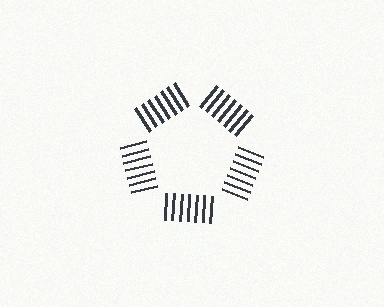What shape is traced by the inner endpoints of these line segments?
An illusory pentagon — the line segments terminate on its edges but no continuous stroke is drawn.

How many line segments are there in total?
35 — 7 along each of the 5 edges.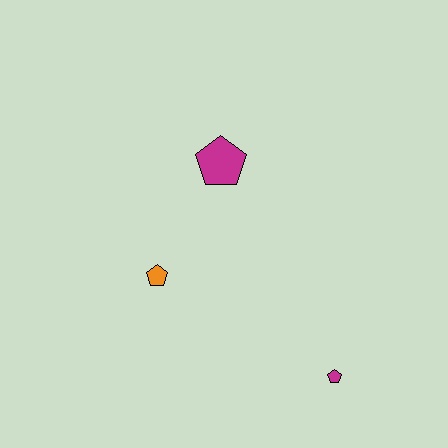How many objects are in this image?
There are 3 objects.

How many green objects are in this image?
There are no green objects.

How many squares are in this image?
There are no squares.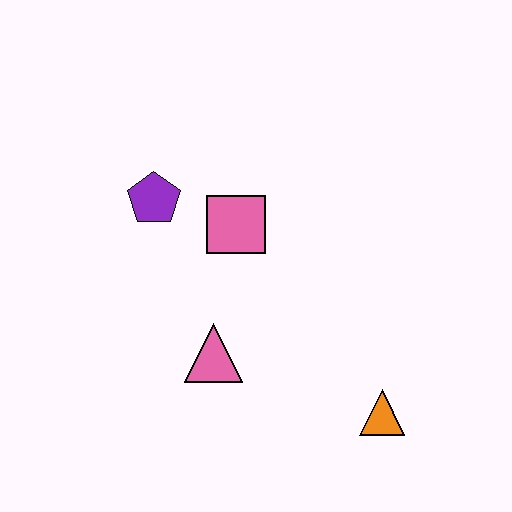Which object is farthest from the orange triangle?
The purple pentagon is farthest from the orange triangle.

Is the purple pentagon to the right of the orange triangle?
No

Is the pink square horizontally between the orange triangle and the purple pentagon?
Yes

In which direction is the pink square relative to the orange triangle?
The pink square is above the orange triangle.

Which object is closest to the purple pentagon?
The pink square is closest to the purple pentagon.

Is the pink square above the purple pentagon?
No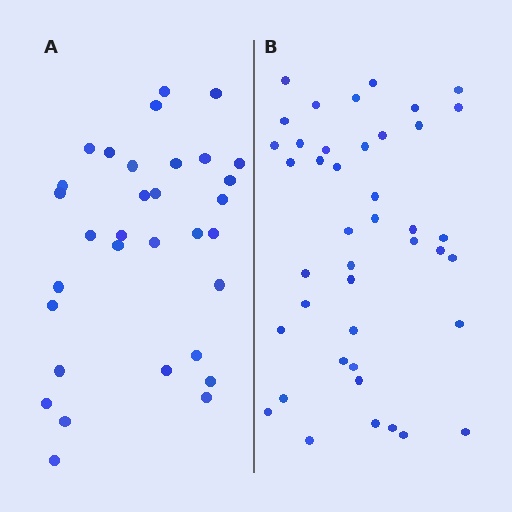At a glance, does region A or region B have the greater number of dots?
Region B (the right region) has more dots.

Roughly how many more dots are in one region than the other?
Region B has roughly 10 or so more dots than region A.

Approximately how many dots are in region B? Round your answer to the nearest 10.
About 40 dots. (The exact count is 42, which rounds to 40.)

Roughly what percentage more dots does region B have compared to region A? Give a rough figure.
About 30% more.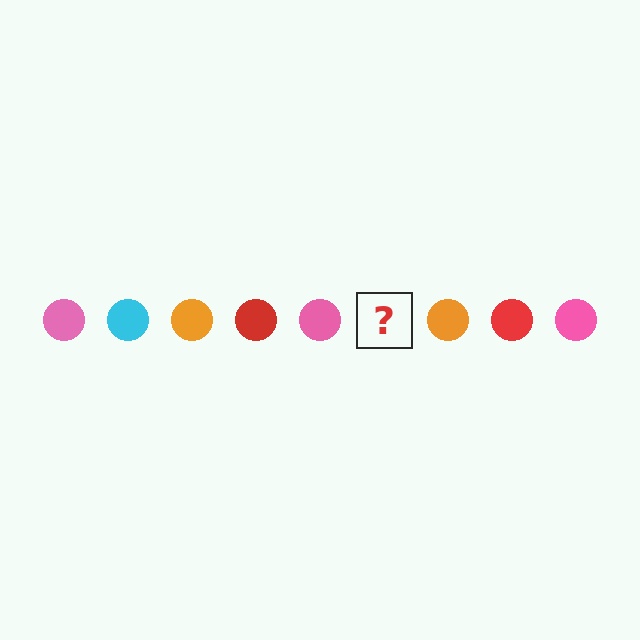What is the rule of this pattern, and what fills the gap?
The rule is that the pattern cycles through pink, cyan, orange, red circles. The gap should be filled with a cyan circle.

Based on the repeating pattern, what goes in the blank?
The blank should be a cyan circle.